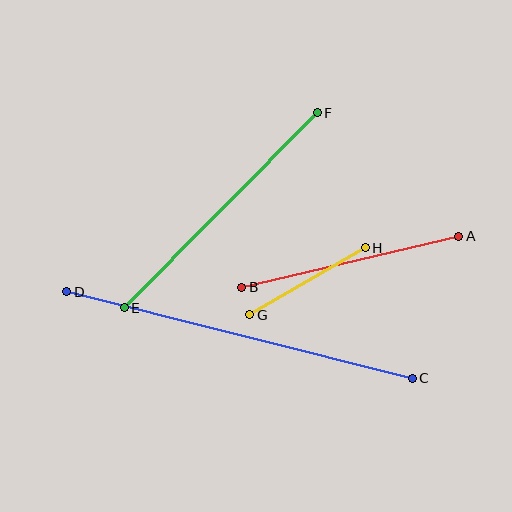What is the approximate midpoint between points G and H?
The midpoint is at approximately (308, 281) pixels.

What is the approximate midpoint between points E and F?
The midpoint is at approximately (221, 210) pixels.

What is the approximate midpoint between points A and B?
The midpoint is at approximately (350, 262) pixels.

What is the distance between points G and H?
The distance is approximately 133 pixels.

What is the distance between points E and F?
The distance is approximately 274 pixels.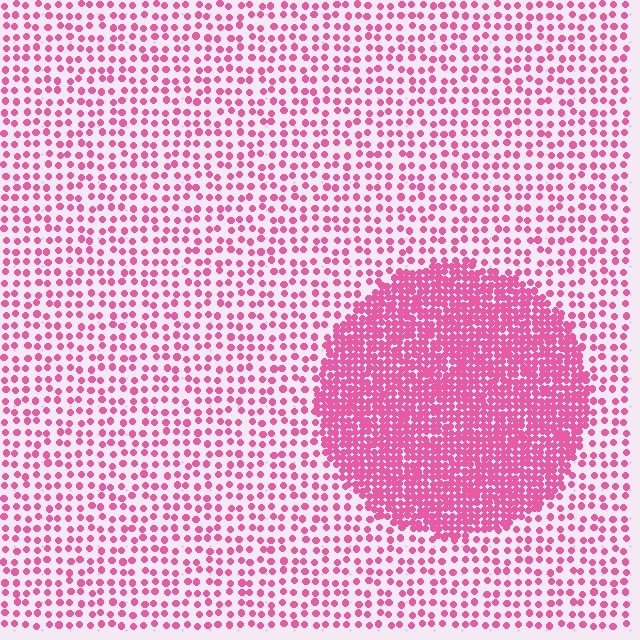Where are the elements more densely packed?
The elements are more densely packed inside the circle boundary.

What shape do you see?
I see a circle.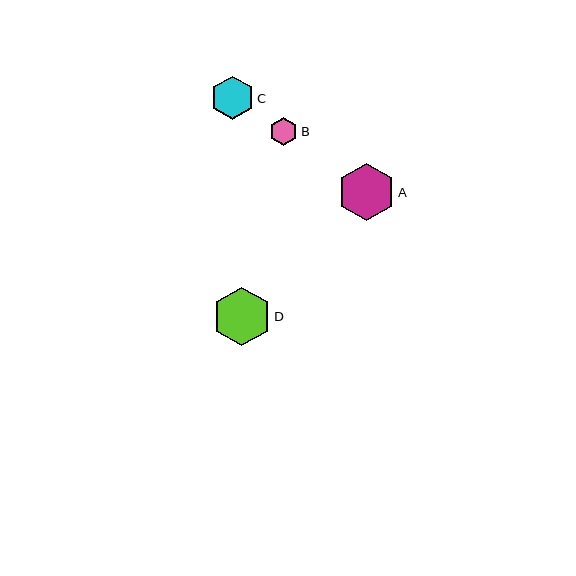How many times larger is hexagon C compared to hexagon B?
Hexagon C is approximately 1.6 times the size of hexagon B.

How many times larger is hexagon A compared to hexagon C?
Hexagon A is approximately 1.3 times the size of hexagon C.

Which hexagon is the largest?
Hexagon D is the largest with a size of approximately 59 pixels.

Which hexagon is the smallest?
Hexagon B is the smallest with a size of approximately 28 pixels.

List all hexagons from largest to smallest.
From largest to smallest: D, A, C, B.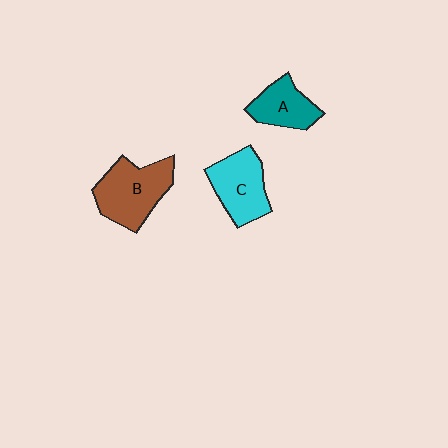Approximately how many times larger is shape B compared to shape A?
Approximately 1.5 times.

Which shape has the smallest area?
Shape A (teal).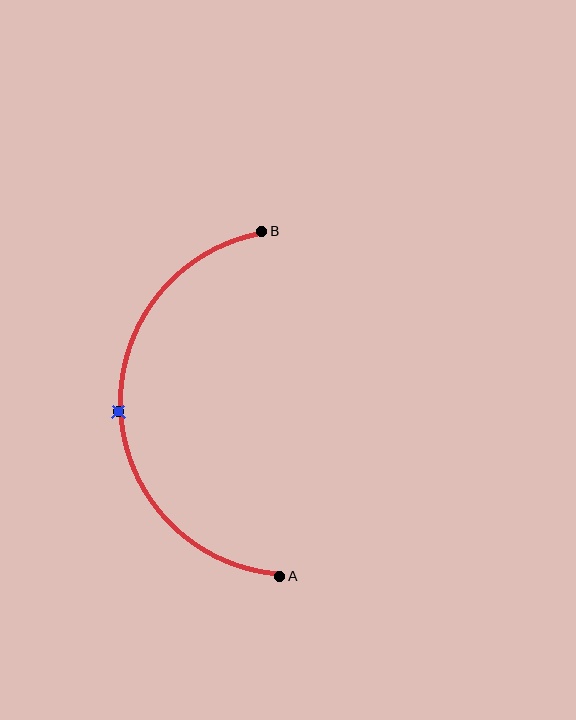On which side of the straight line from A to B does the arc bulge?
The arc bulges to the left of the straight line connecting A and B.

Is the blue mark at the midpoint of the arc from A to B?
Yes. The blue mark lies on the arc at equal arc-length from both A and B — it is the arc midpoint.